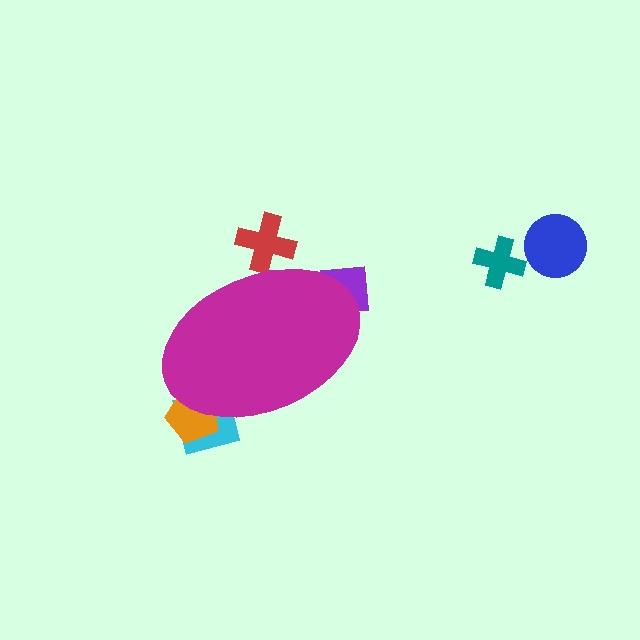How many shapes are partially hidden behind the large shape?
4 shapes are partially hidden.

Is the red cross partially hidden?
Yes, the red cross is partially hidden behind the magenta ellipse.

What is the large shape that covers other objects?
A magenta ellipse.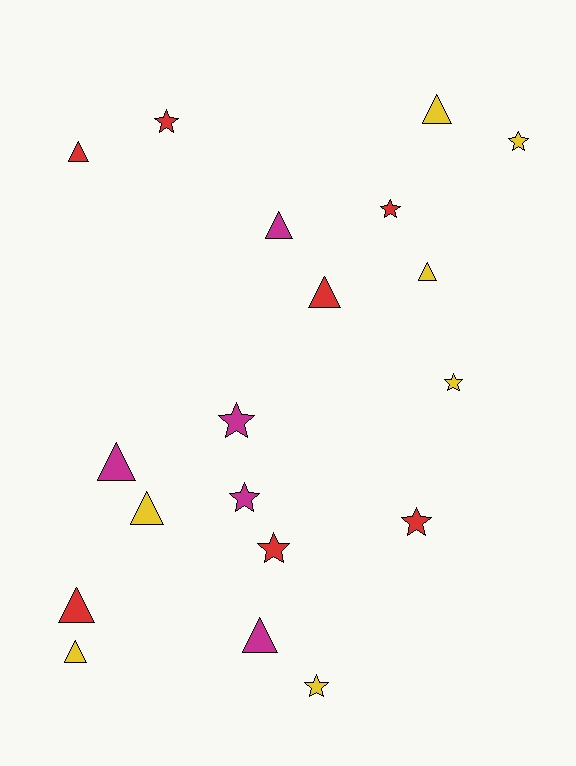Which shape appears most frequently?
Triangle, with 10 objects.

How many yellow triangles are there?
There are 4 yellow triangles.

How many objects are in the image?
There are 19 objects.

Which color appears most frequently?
Red, with 7 objects.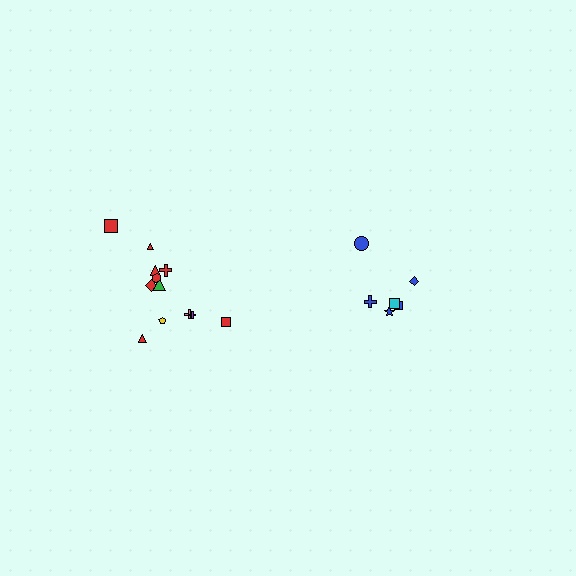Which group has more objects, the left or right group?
The left group.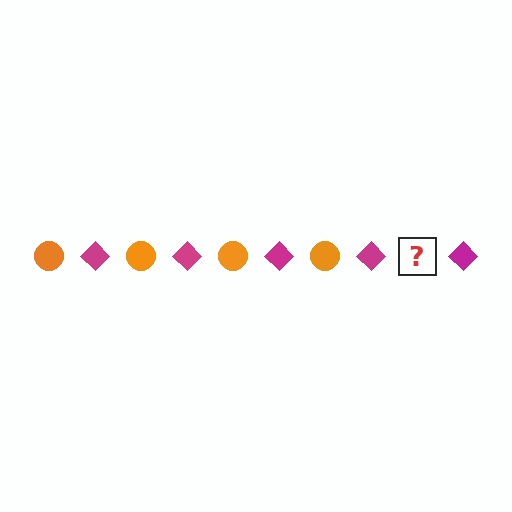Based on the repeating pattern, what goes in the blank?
The blank should be an orange circle.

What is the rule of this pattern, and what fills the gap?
The rule is that the pattern alternates between orange circle and magenta diamond. The gap should be filled with an orange circle.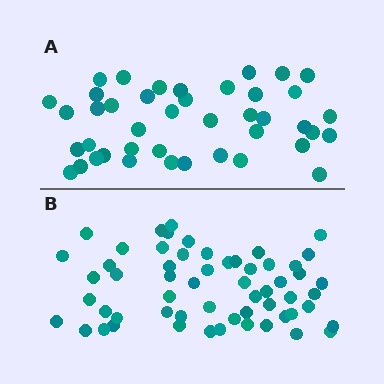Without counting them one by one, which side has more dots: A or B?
Region B (the bottom region) has more dots.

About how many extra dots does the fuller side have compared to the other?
Region B has approximately 15 more dots than region A.